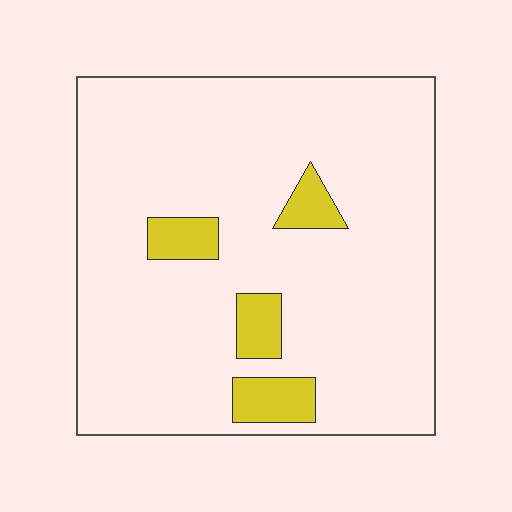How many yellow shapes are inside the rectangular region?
4.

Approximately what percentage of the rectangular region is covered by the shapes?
Approximately 10%.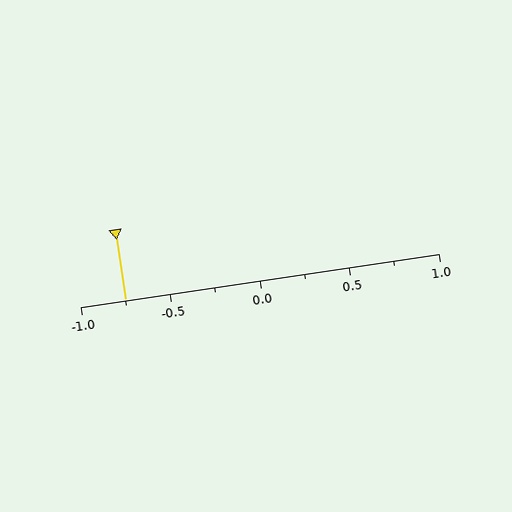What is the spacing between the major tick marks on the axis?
The major ticks are spaced 0.5 apart.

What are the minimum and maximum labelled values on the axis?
The axis runs from -1.0 to 1.0.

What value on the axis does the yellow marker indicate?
The marker indicates approximately -0.75.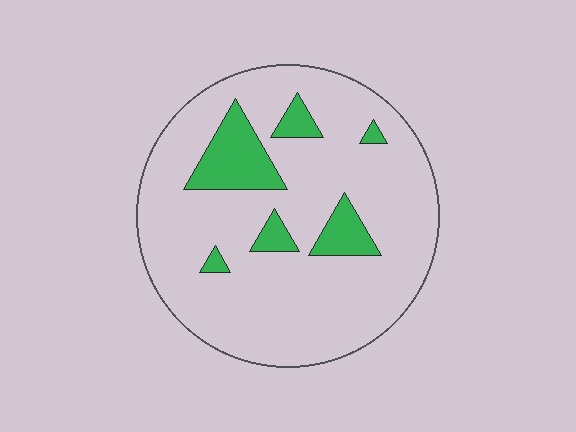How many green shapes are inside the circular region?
6.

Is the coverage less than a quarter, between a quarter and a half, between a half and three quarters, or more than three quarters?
Less than a quarter.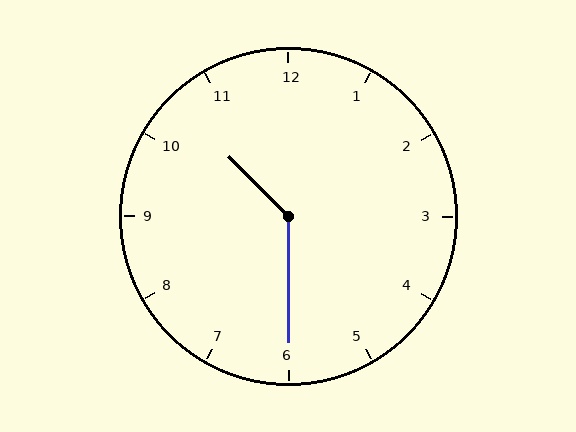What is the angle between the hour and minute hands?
Approximately 135 degrees.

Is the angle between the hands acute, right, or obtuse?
It is obtuse.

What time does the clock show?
10:30.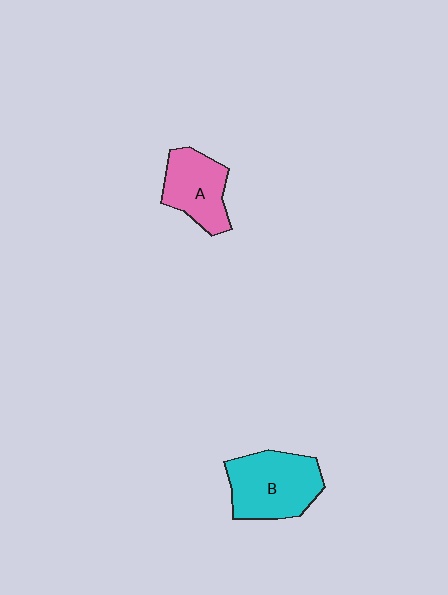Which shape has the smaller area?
Shape A (pink).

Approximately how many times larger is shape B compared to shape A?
Approximately 1.3 times.